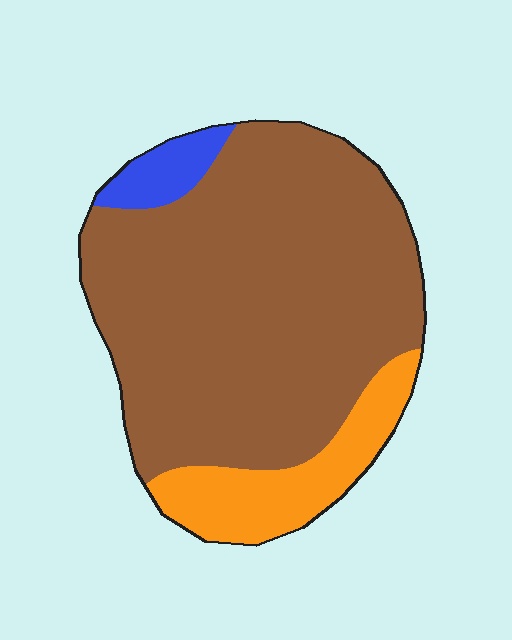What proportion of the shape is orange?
Orange takes up about one sixth (1/6) of the shape.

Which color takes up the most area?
Brown, at roughly 80%.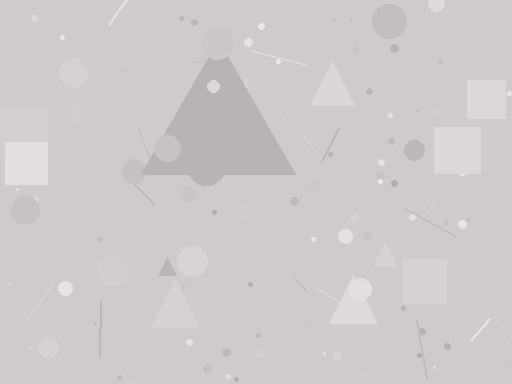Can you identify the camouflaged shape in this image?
The camouflaged shape is a triangle.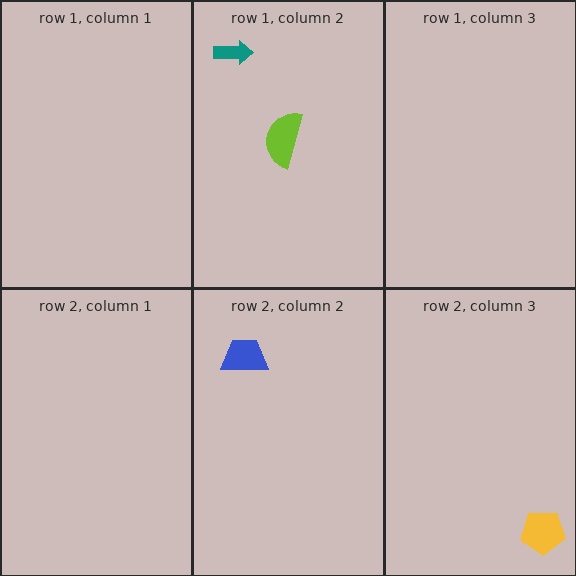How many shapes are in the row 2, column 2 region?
1.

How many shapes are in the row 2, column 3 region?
1.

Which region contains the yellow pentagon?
The row 2, column 3 region.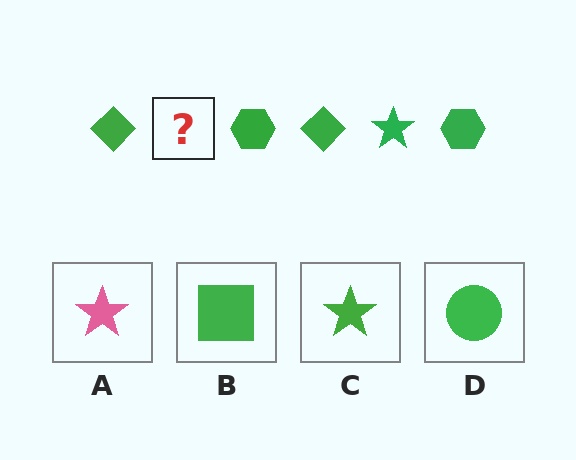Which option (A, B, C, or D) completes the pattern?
C.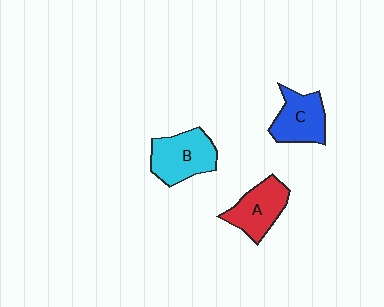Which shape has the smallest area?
Shape C (blue).